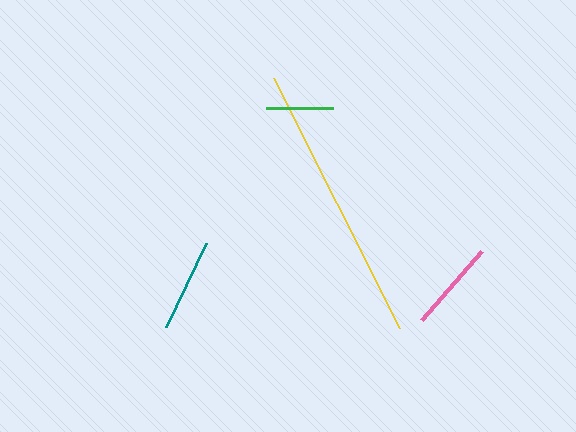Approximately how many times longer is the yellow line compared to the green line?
The yellow line is approximately 4.2 times the length of the green line.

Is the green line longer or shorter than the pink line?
The pink line is longer than the green line.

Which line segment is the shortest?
The green line is the shortest at approximately 67 pixels.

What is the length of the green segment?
The green segment is approximately 67 pixels long.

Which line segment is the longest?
The yellow line is the longest at approximately 279 pixels.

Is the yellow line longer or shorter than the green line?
The yellow line is longer than the green line.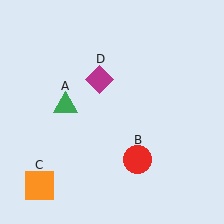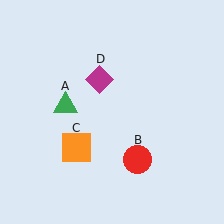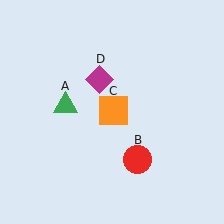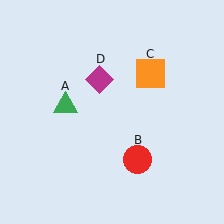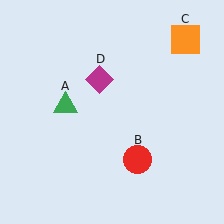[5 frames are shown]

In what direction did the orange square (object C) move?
The orange square (object C) moved up and to the right.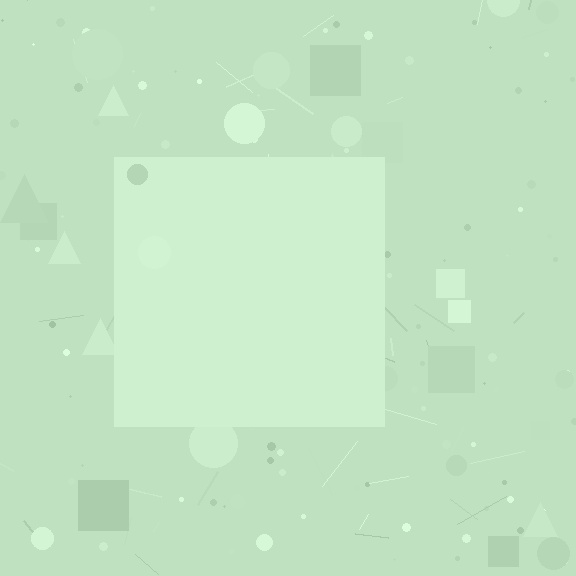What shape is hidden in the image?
A square is hidden in the image.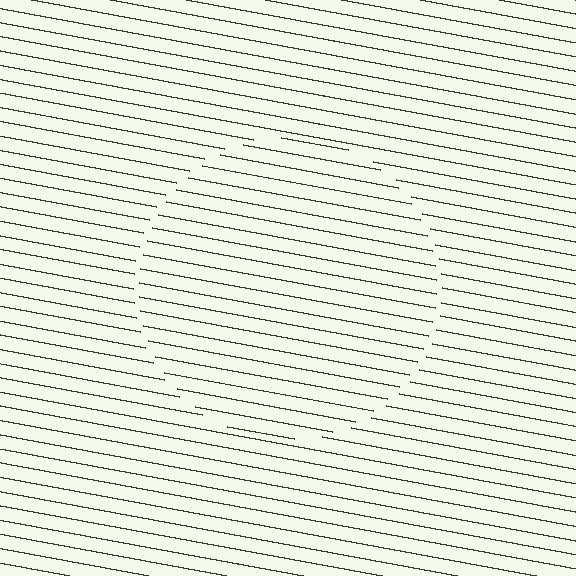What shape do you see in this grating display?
An illusory circle. The interior of the shape contains the same grating, shifted by half a period — the contour is defined by the phase discontinuity where line-ends from the inner and outer gratings abut.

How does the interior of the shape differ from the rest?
The interior of the shape contains the same grating, shifted by half a period — the contour is defined by the phase discontinuity where line-ends from the inner and outer gratings abut.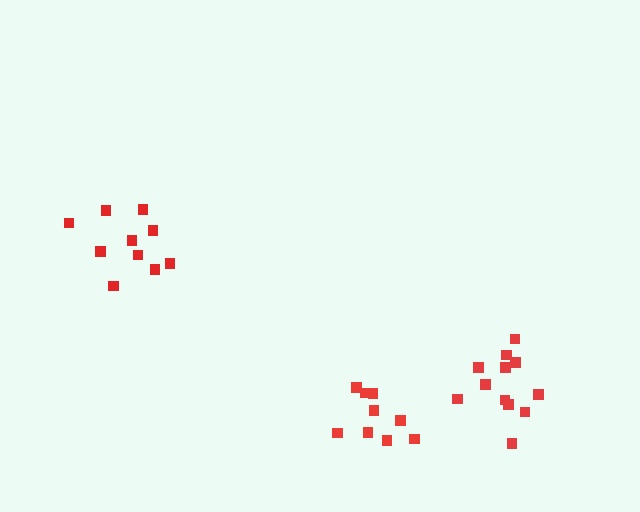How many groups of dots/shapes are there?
There are 3 groups.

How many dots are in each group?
Group 1: 12 dots, Group 2: 10 dots, Group 3: 9 dots (31 total).